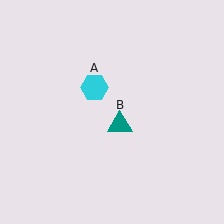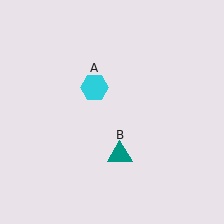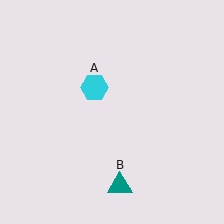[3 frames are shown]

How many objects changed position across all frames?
1 object changed position: teal triangle (object B).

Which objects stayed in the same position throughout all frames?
Cyan hexagon (object A) remained stationary.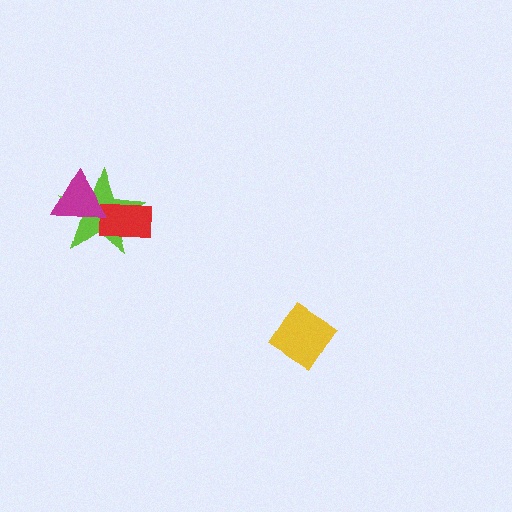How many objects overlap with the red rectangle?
2 objects overlap with the red rectangle.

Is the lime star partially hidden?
Yes, it is partially covered by another shape.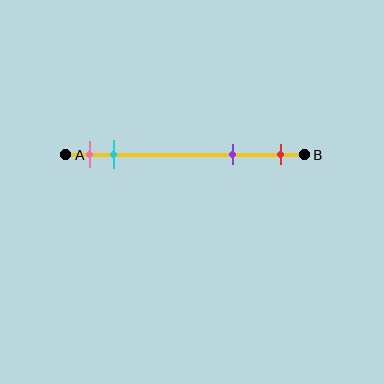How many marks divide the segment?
There are 4 marks dividing the segment.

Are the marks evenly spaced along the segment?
No, the marks are not evenly spaced.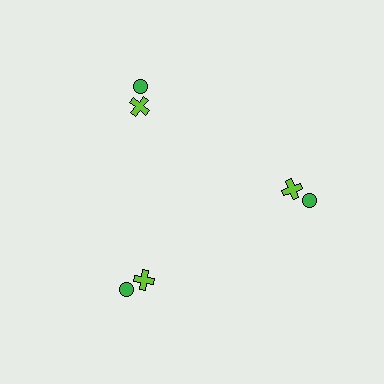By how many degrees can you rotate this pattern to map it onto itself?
The pattern maps onto itself every 120 degrees of rotation.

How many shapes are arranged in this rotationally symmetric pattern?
There are 6 shapes, arranged in 3 groups of 2.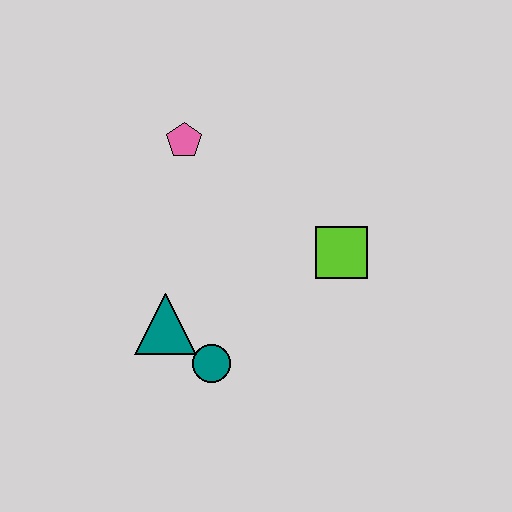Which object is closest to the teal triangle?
The teal circle is closest to the teal triangle.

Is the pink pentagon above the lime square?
Yes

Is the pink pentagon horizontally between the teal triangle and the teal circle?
Yes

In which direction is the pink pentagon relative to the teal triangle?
The pink pentagon is above the teal triangle.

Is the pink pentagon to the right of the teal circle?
No